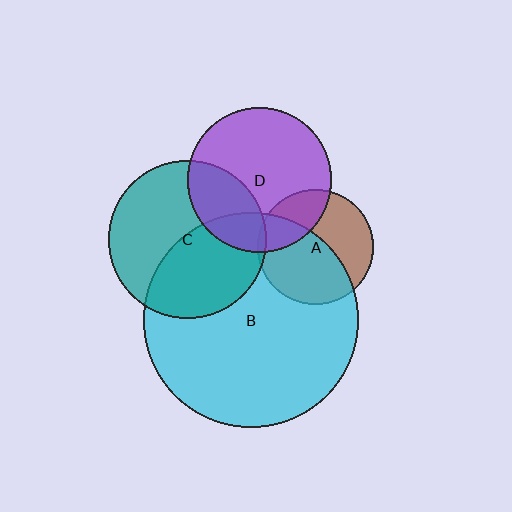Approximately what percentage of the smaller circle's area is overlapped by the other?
Approximately 20%.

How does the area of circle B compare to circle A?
Approximately 3.4 times.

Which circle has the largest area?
Circle B (cyan).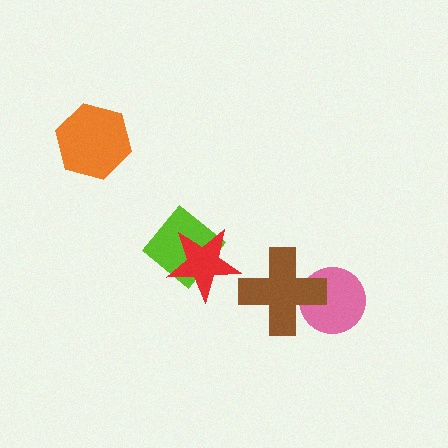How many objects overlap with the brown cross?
1 object overlaps with the brown cross.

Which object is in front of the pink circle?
The brown cross is in front of the pink circle.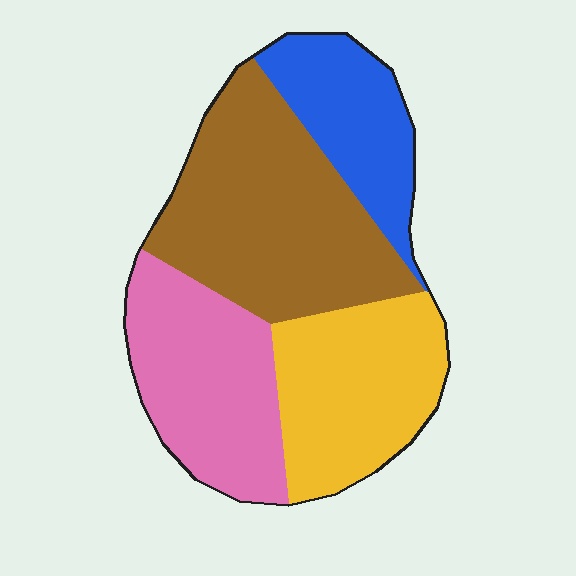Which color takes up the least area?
Blue, at roughly 15%.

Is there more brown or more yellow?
Brown.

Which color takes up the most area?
Brown, at roughly 35%.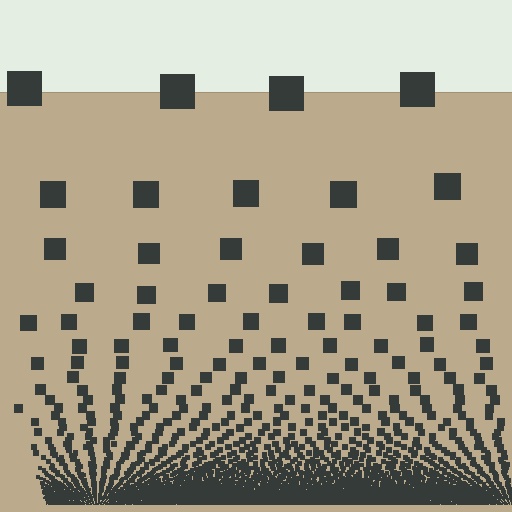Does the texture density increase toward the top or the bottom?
Density increases toward the bottom.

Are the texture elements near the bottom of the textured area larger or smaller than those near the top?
Smaller. The gradient is inverted — elements near the bottom are smaller and denser.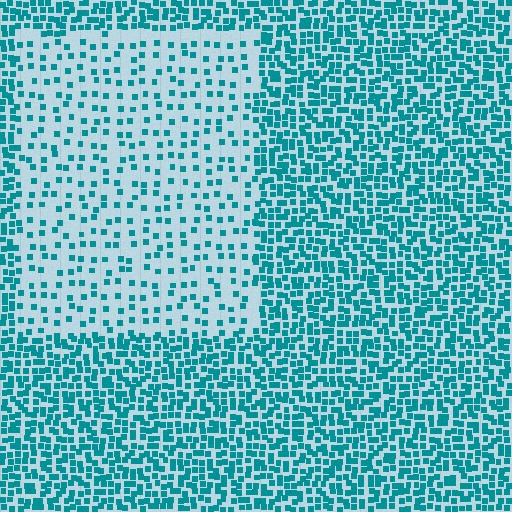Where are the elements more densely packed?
The elements are more densely packed outside the rectangle boundary.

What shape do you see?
I see a rectangle.